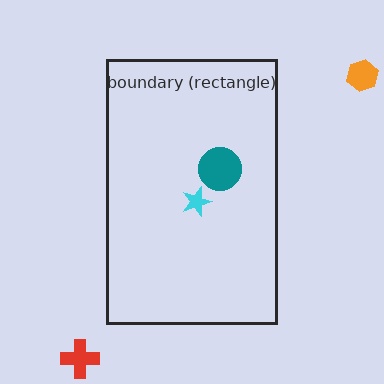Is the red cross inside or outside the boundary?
Outside.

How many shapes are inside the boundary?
2 inside, 2 outside.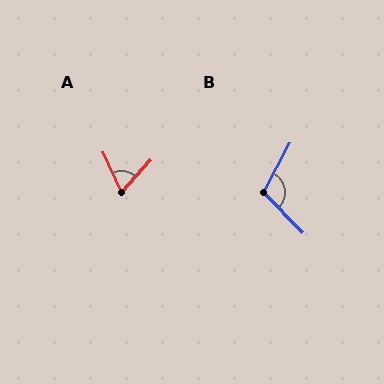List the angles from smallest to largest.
A (67°), B (107°).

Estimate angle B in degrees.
Approximately 107 degrees.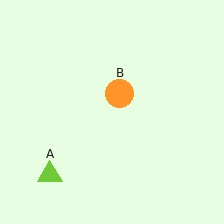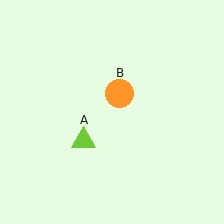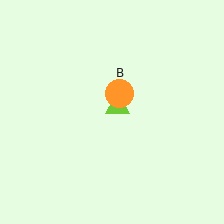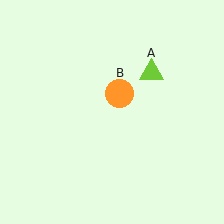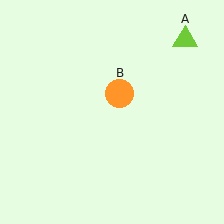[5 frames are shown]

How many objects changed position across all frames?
1 object changed position: lime triangle (object A).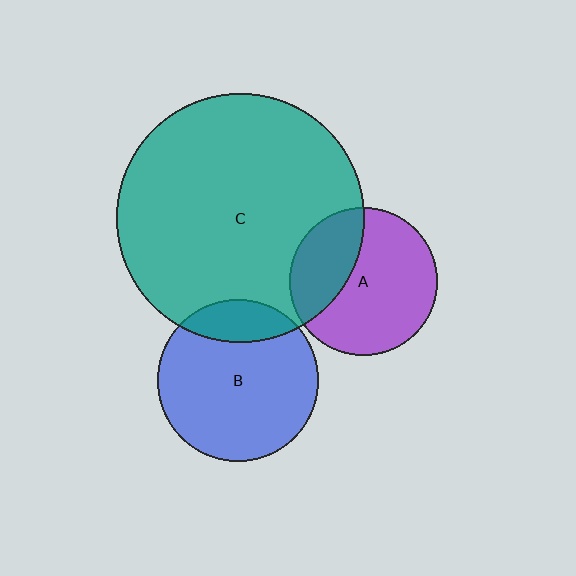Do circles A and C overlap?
Yes.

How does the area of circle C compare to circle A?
Approximately 2.8 times.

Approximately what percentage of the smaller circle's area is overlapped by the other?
Approximately 35%.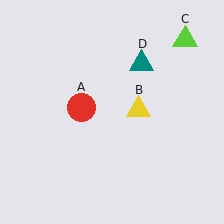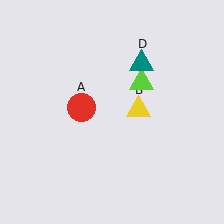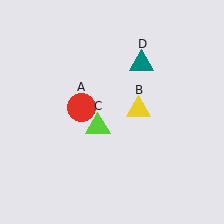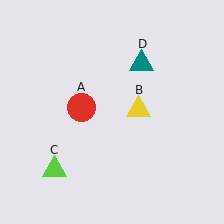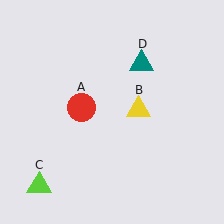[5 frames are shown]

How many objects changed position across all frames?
1 object changed position: lime triangle (object C).